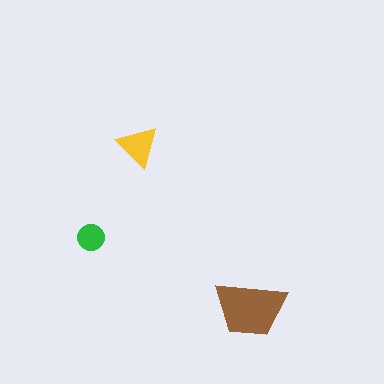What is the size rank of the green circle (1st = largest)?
3rd.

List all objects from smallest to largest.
The green circle, the yellow triangle, the brown trapezoid.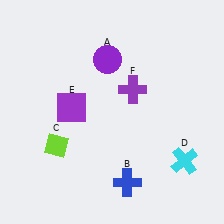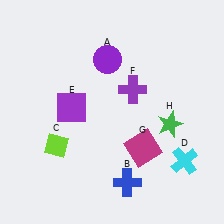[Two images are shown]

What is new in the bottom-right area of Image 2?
A green star (H) was added in the bottom-right area of Image 2.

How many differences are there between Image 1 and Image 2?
There are 2 differences between the two images.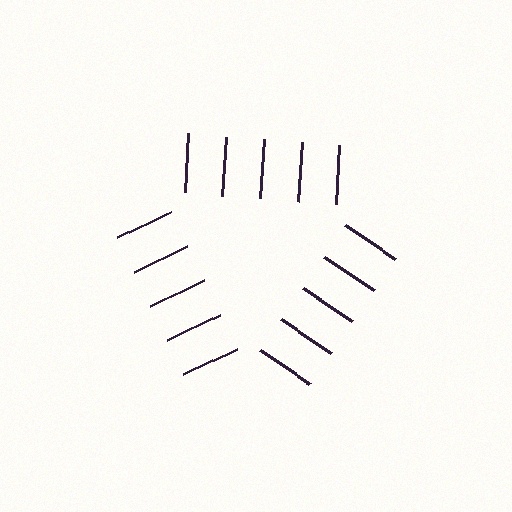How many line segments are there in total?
15 — 5 along each of the 3 edges.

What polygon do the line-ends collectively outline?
An illusory triangle — the line segments terminate on its edges but no continuous stroke is drawn.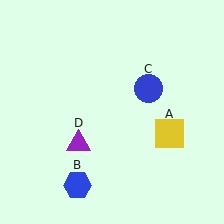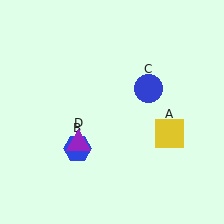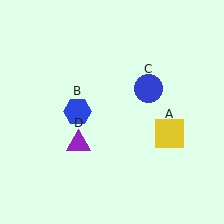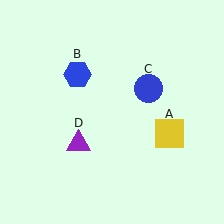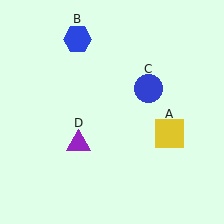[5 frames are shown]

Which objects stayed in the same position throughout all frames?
Yellow square (object A) and blue circle (object C) and purple triangle (object D) remained stationary.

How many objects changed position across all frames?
1 object changed position: blue hexagon (object B).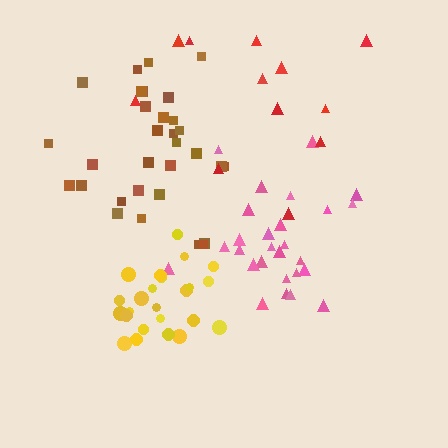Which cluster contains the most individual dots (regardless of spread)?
Brown (31).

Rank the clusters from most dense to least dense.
yellow, pink, brown, red.